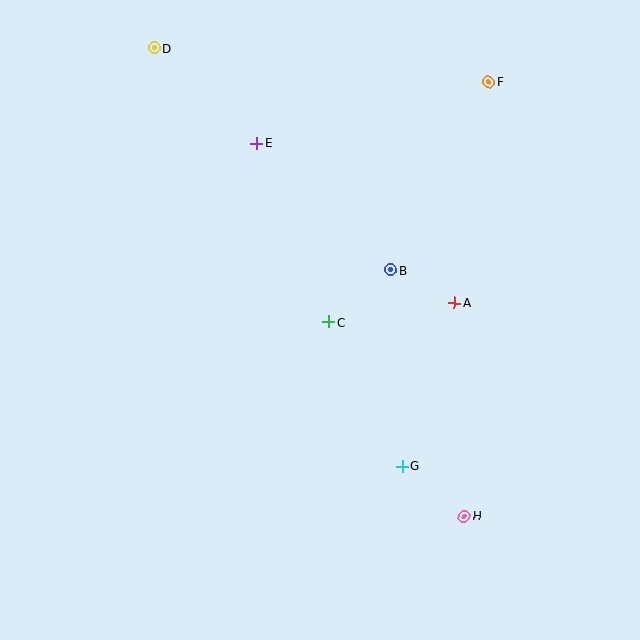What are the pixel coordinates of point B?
Point B is at (390, 270).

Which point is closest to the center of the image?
Point C at (329, 322) is closest to the center.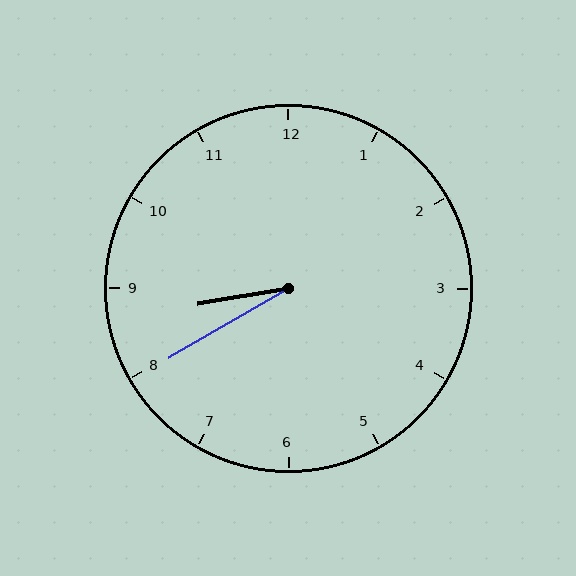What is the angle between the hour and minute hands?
Approximately 20 degrees.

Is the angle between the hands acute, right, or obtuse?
It is acute.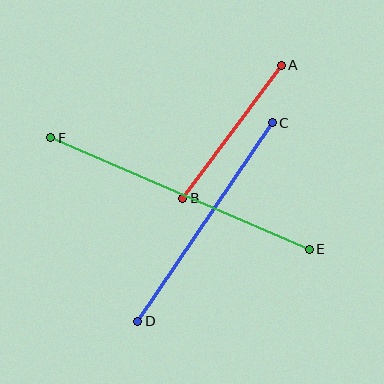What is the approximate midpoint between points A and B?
The midpoint is at approximately (232, 132) pixels.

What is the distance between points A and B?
The distance is approximately 166 pixels.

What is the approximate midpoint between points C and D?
The midpoint is at approximately (205, 222) pixels.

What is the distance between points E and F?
The distance is approximately 282 pixels.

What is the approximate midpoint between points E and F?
The midpoint is at approximately (180, 193) pixels.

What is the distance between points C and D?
The distance is approximately 240 pixels.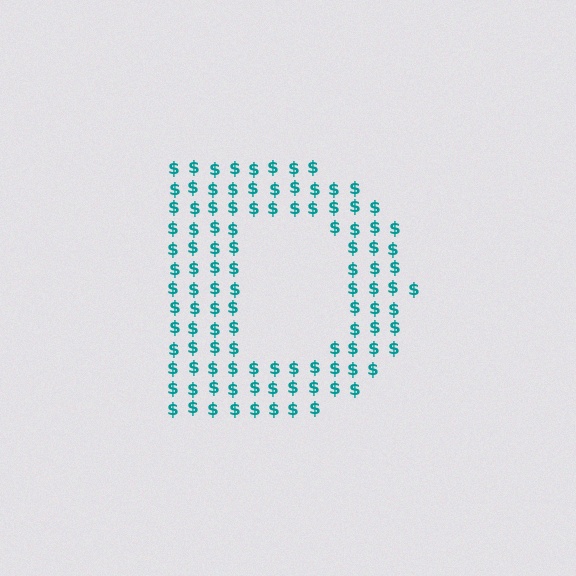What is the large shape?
The large shape is the letter D.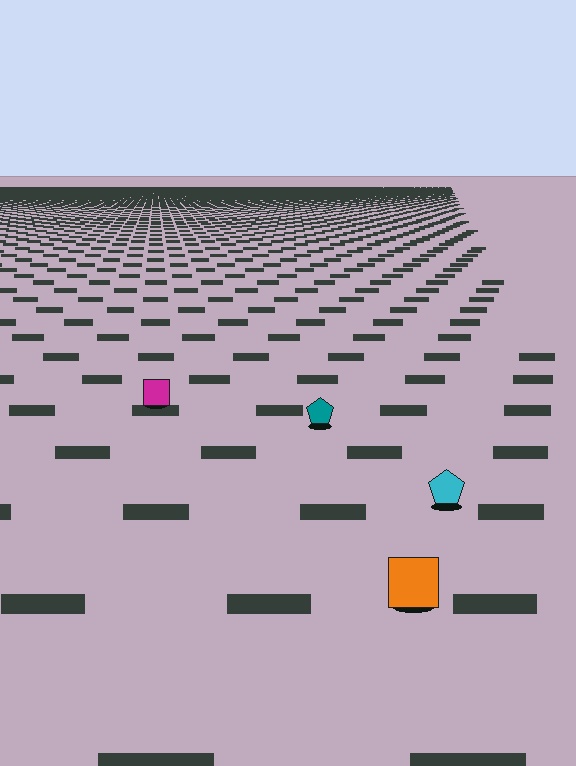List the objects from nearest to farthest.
From nearest to farthest: the orange square, the cyan pentagon, the teal pentagon, the magenta square.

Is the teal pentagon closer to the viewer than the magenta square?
Yes. The teal pentagon is closer — you can tell from the texture gradient: the ground texture is coarser near it.